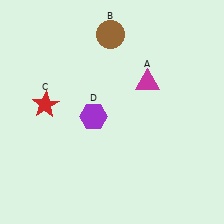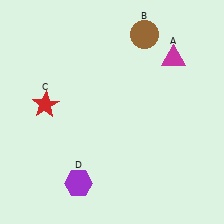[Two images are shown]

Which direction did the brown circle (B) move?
The brown circle (B) moved right.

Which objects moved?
The objects that moved are: the magenta triangle (A), the brown circle (B), the purple hexagon (D).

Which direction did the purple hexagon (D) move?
The purple hexagon (D) moved down.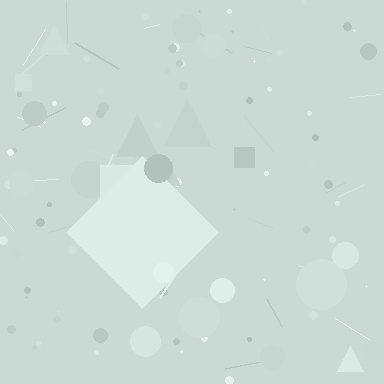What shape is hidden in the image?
A diamond is hidden in the image.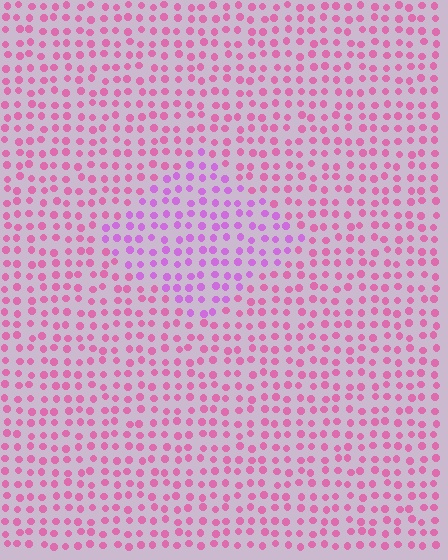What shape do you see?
I see a diamond.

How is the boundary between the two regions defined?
The boundary is defined purely by a slight shift in hue (about 33 degrees). Spacing, size, and orientation are identical on both sides.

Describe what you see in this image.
The image is filled with small pink elements in a uniform arrangement. A diamond-shaped region is visible where the elements are tinted to a slightly different hue, forming a subtle color boundary.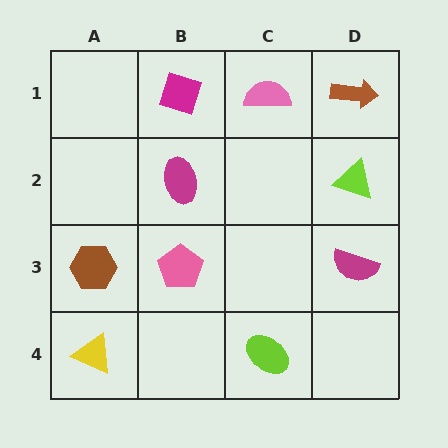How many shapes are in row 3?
3 shapes.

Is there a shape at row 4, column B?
No, that cell is empty.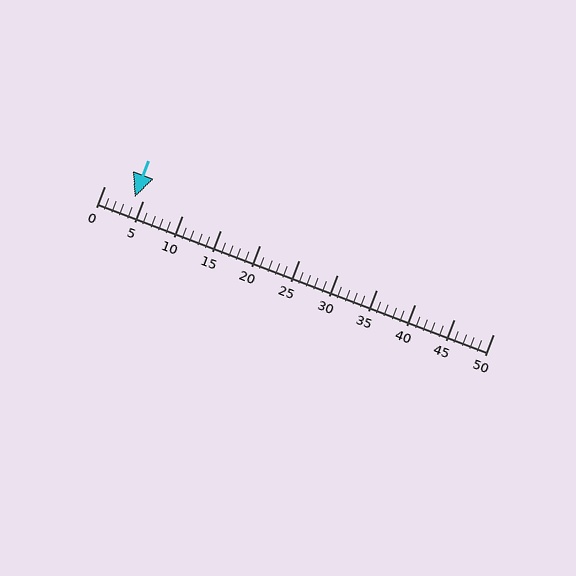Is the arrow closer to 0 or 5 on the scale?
The arrow is closer to 5.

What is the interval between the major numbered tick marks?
The major tick marks are spaced 5 units apart.